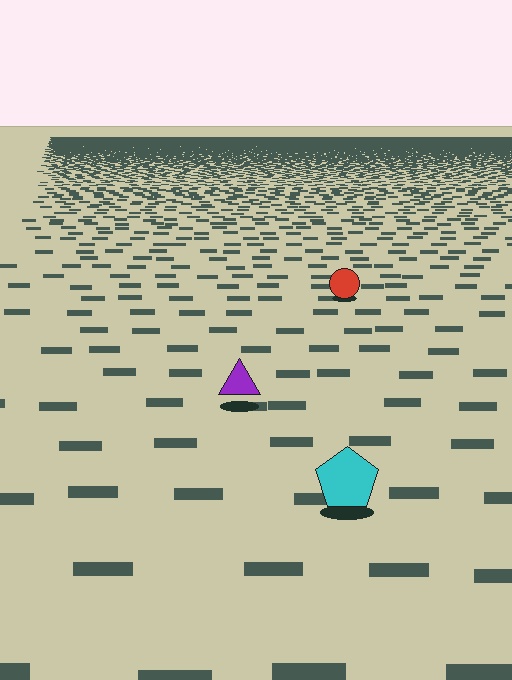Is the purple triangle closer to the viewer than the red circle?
Yes. The purple triangle is closer — you can tell from the texture gradient: the ground texture is coarser near it.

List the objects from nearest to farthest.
From nearest to farthest: the cyan pentagon, the purple triangle, the red circle.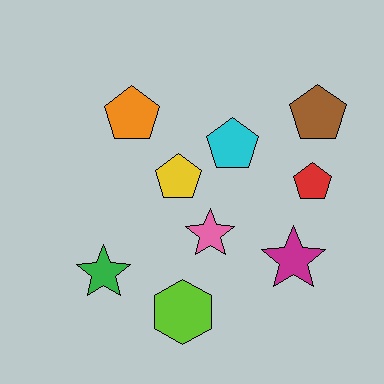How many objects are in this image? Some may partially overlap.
There are 9 objects.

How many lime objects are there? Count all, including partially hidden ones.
There is 1 lime object.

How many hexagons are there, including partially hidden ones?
There is 1 hexagon.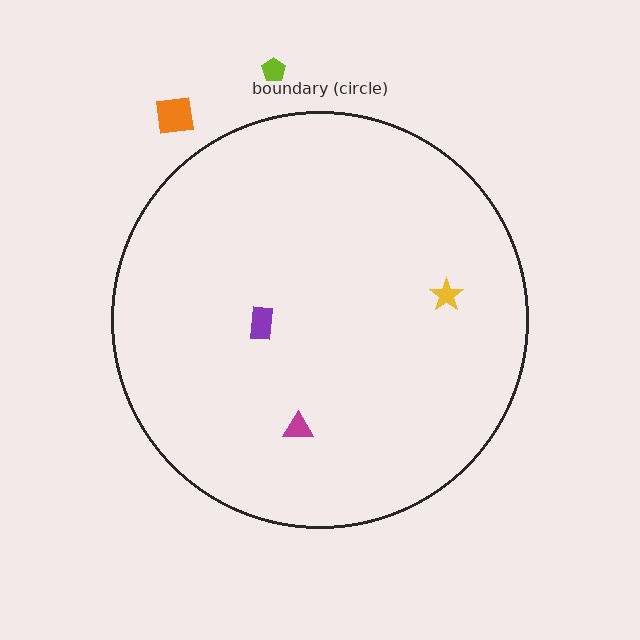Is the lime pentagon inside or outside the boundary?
Outside.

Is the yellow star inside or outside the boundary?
Inside.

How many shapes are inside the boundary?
3 inside, 2 outside.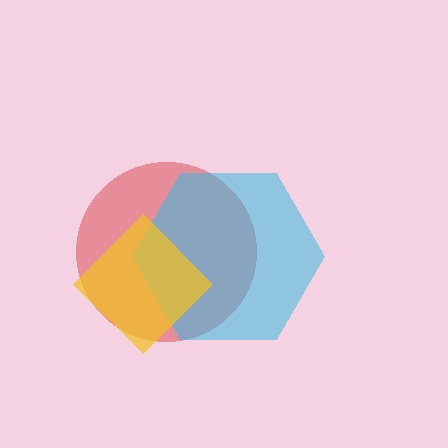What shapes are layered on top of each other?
The layered shapes are: a red circle, a cyan hexagon, a yellow diamond.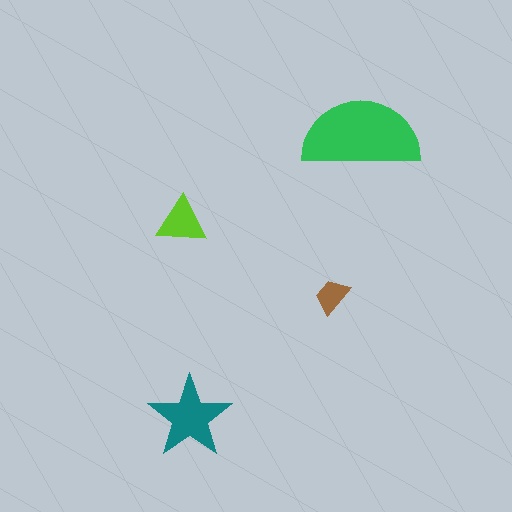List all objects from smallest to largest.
The brown trapezoid, the lime triangle, the teal star, the green semicircle.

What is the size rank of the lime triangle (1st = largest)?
3rd.